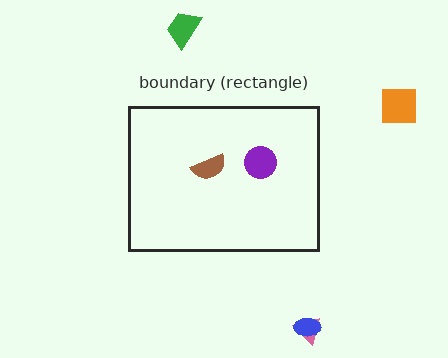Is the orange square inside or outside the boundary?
Outside.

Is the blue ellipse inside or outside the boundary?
Outside.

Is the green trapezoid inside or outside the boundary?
Outside.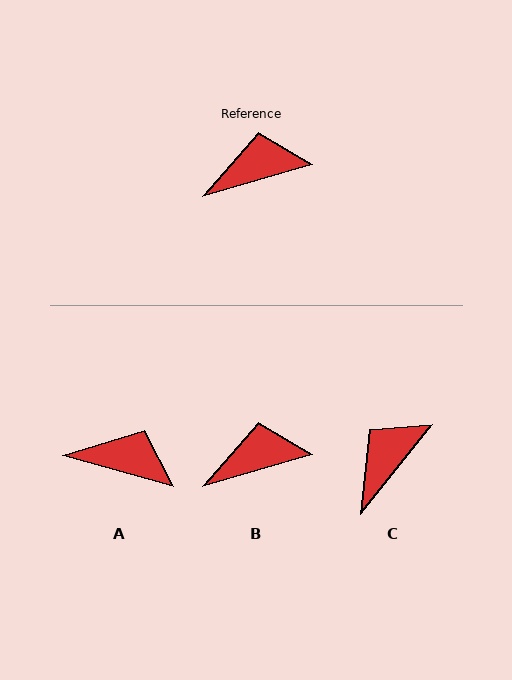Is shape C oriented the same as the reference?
No, it is off by about 35 degrees.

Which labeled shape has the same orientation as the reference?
B.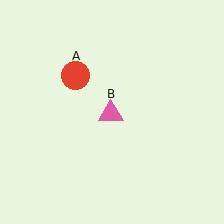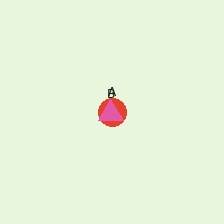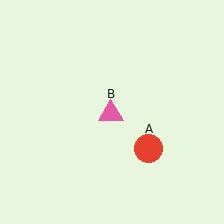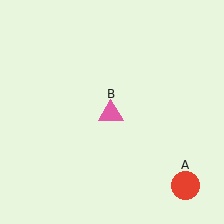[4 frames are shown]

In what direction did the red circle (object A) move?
The red circle (object A) moved down and to the right.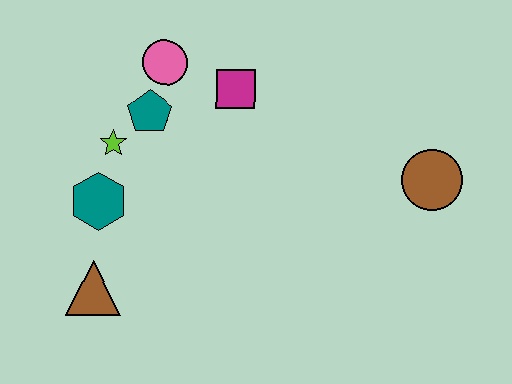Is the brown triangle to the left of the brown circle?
Yes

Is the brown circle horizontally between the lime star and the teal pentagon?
No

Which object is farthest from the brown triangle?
The brown circle is farthest from the brown triangle.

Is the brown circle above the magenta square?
No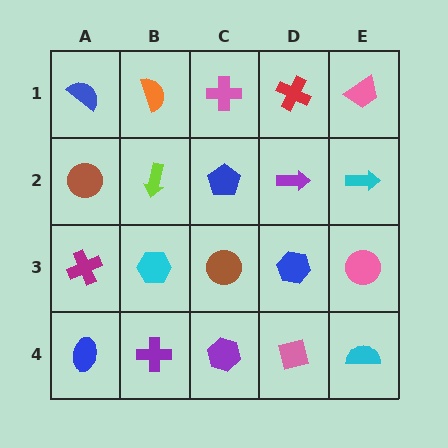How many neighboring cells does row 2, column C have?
4.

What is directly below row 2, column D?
A blue hexagon.